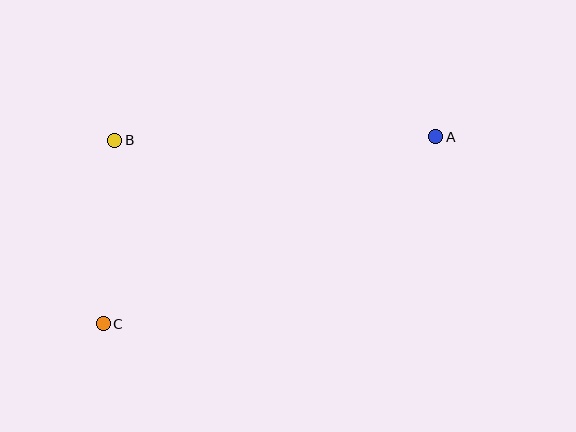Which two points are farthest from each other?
Points A and C are farthest from each other.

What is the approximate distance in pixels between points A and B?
The distance between A and B is approximately 321 pixels.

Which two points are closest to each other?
Points B and C are closest to each other.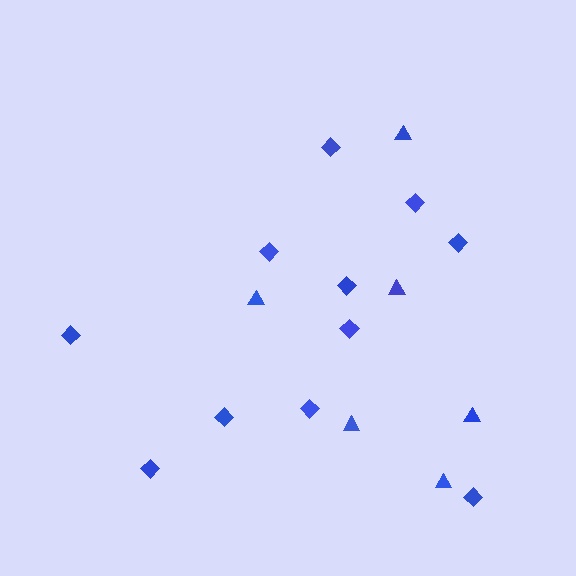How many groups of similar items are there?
There are 2 groups: one group of triangles (6) and one group of diamonds (11).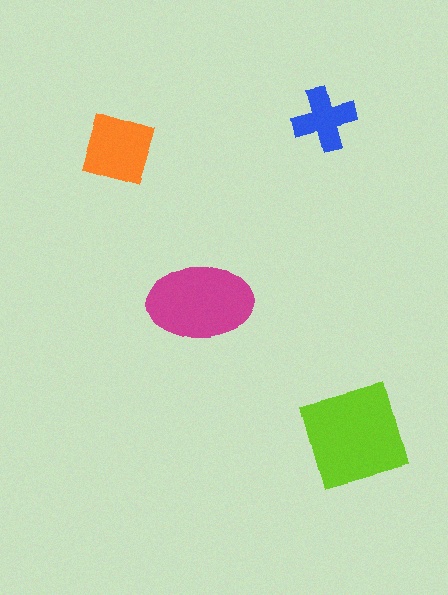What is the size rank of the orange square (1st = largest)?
3rd.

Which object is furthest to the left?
The orange square is leftmost.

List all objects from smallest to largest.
The blue cross, the orange square, the magenta ellipse, the lime diamond.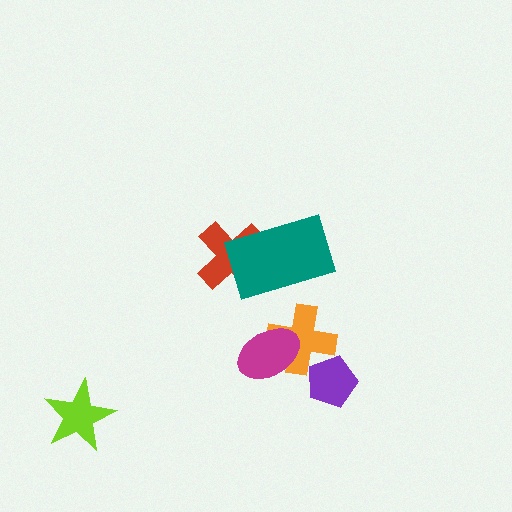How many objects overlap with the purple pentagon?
1 object overlaps with the purple pentagon.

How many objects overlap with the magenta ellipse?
1 object overlaps with the magenta ellipse.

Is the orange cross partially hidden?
Yes, it is partially covered by another shape.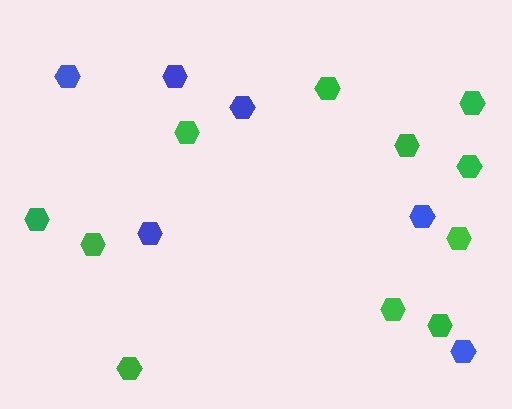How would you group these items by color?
There are 2 groups: one group of green hexagons (11) and one group of blue hexagons (6).